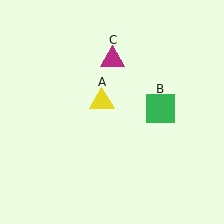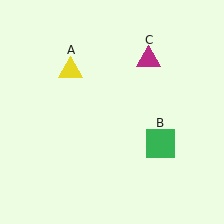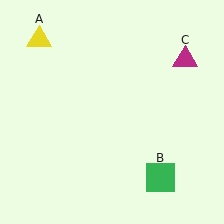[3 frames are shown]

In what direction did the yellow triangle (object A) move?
The yellow triangle (object A) moved up and to the left.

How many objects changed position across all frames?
3 objects changed position: yellow triangle (object A), green square (object B), magenta triangle (object C).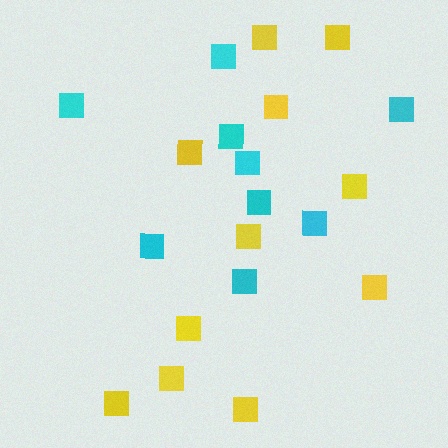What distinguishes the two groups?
There are 2 groups: one group of cyan squares (9) and one group of yellow squares (11).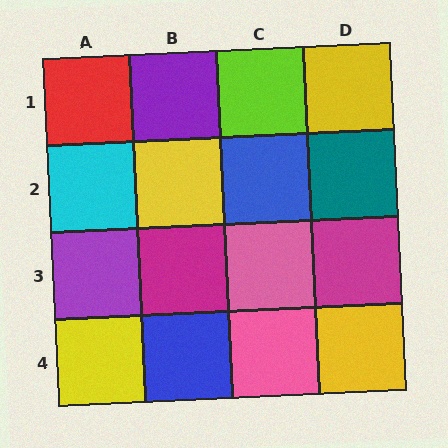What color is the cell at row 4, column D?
Yellow.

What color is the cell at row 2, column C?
Blue.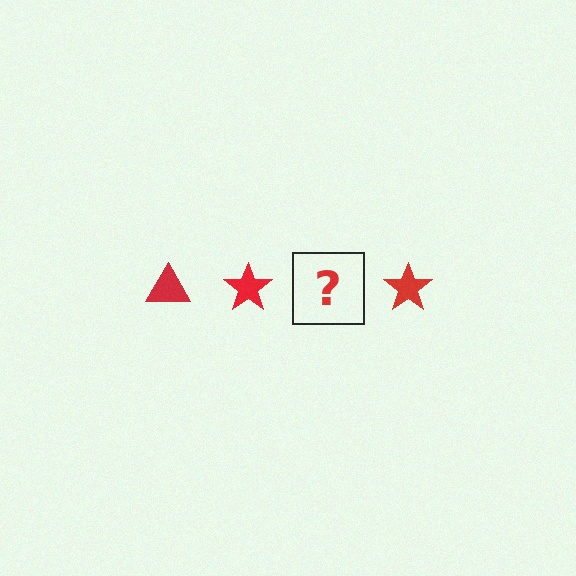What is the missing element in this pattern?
The missing element is a red triangle.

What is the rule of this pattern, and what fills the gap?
The rule is that the pattern cycles through triangle, star shapes in red. The gap should be filled with a red triangle.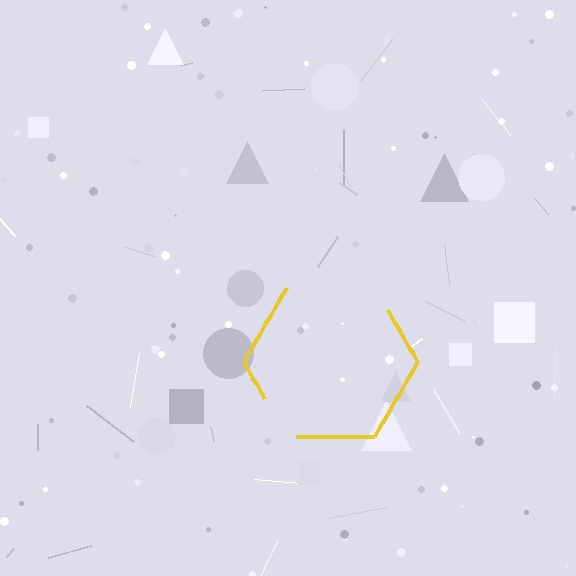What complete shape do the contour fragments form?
The contour fragments form a hexagon.